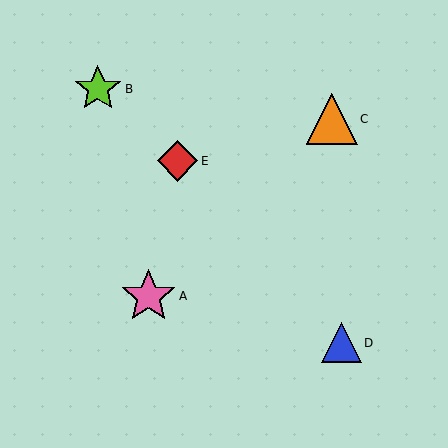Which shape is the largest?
The pink star (labeled A) is the largest.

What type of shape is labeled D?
Shape D is a blue triangle.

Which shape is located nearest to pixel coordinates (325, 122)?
The orange triangle (labeled C) at (332, 119) is nearest to that location.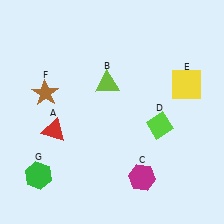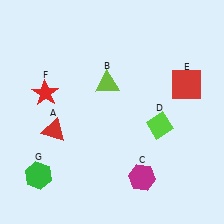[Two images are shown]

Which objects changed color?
E changed from yellow to red. F changed from brown to red.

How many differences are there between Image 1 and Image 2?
There are 2 differences between the two images.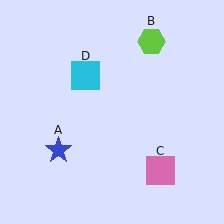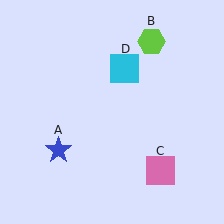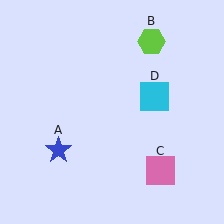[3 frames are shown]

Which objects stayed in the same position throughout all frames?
Blue star (object A) and lime hexagon (object B) and pink square (object C) remained stationary.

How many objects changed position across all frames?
1 object changed position: cyan square (object D).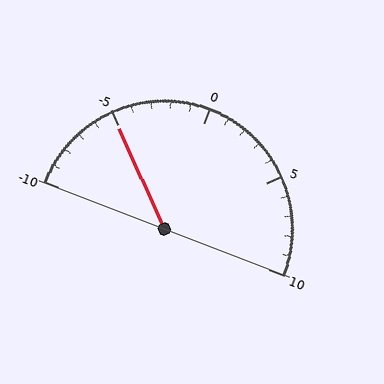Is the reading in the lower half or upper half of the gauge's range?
The reading is in the lower half of the range (-10 to 10).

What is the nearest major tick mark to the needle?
The nearest major tick mark is -5.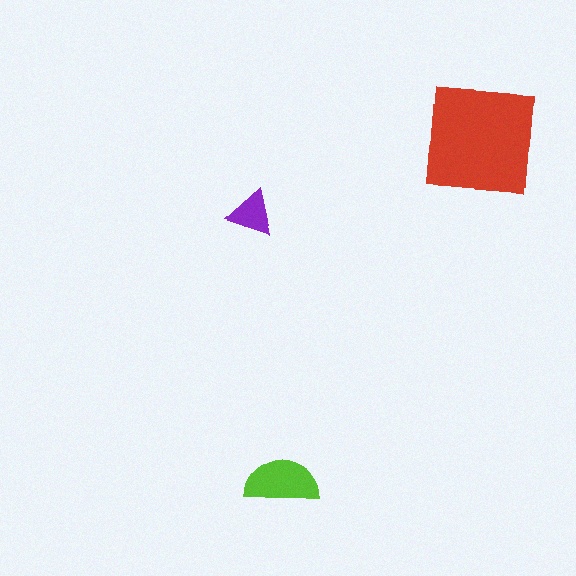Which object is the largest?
The red square.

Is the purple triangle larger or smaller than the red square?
Smaller.